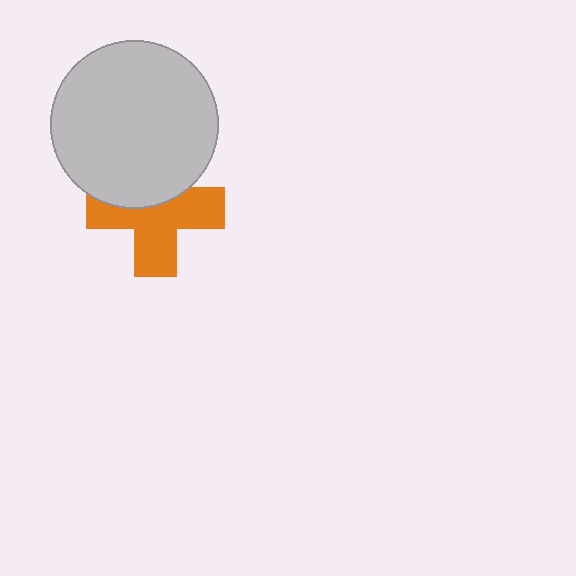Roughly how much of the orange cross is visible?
About half of it is visible (roughly 63%).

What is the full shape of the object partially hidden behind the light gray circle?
The partially hidden object is an orange cross.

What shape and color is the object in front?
The object in front is a light gray circle.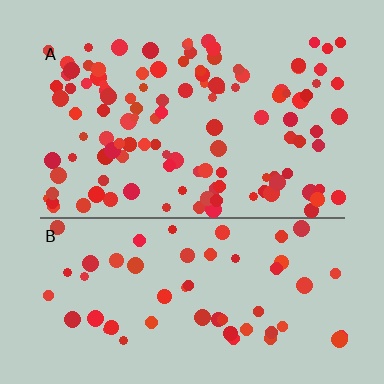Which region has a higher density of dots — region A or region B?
A (the top).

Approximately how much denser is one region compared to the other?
Approximately 2.1× — region A over region B.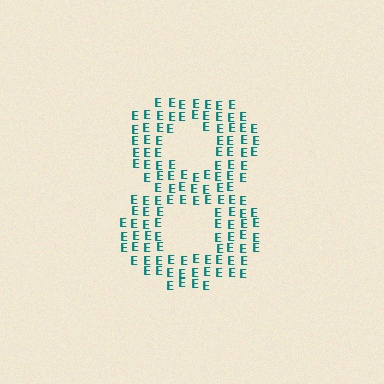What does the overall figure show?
The overall figure shows the digit 8.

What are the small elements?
The small elements are letter E's.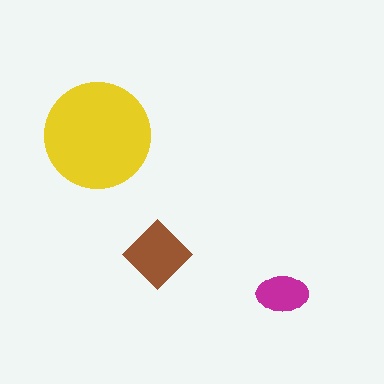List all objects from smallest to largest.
The magenta ellipse, the brown diamond, the yellow circle.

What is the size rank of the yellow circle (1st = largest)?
1st.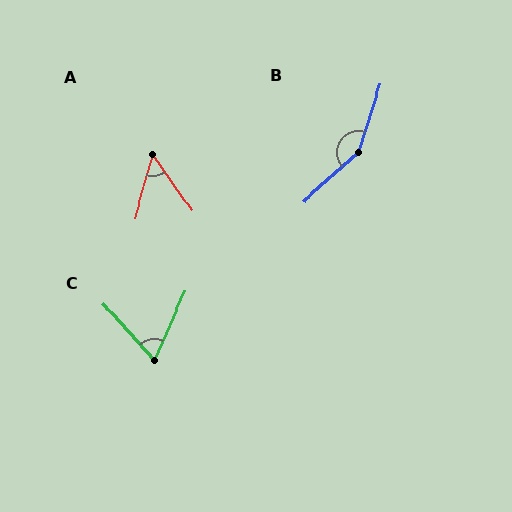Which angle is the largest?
B, at approximately 150 degrees.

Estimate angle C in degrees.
Approximately 66 degrees.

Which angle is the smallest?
A, at approximately 51 degrees.